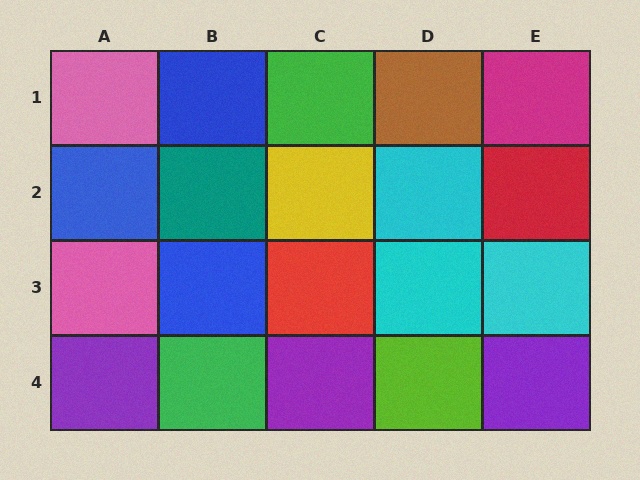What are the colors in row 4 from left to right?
Purple, green, purple, lime, purple.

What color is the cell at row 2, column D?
Cyan.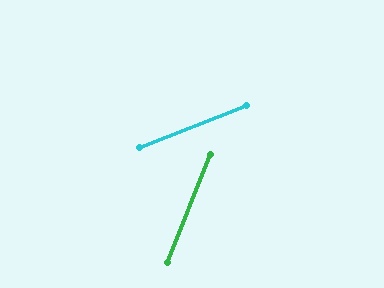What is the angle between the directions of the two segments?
Approximately 47 degrees.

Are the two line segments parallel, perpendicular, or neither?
Neither parallel nor perpendicular — they differ by about 47°.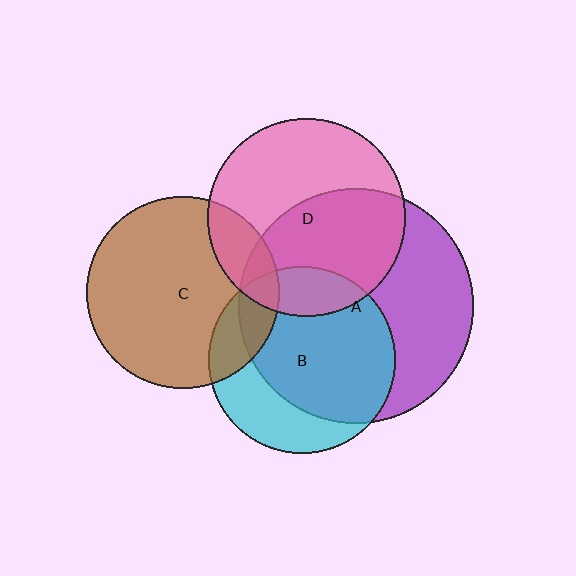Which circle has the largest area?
Circle A (purple).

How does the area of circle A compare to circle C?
Approximately 1.5 times.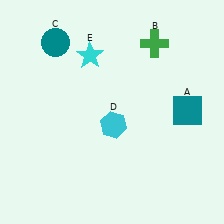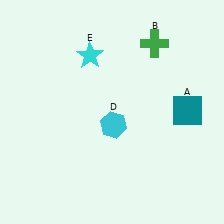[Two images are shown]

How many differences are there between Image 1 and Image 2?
There is 1 difference between the two images.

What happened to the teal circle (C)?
The teal circle (C) was removed in Image 2. It was in the top-left area of Image 1.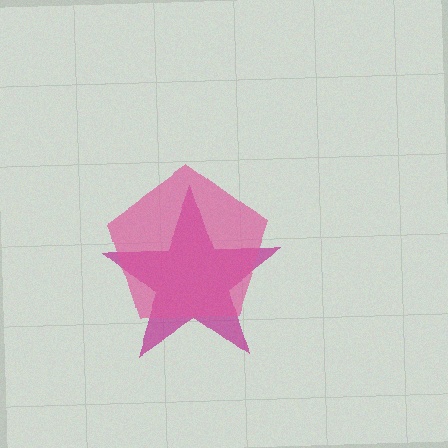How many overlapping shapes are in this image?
There are 2 overlapping shapes in the image.